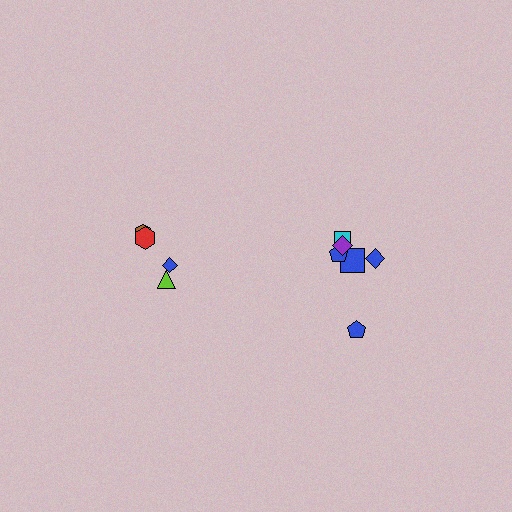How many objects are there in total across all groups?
There are 10 objects.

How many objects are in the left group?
There are 4 objects.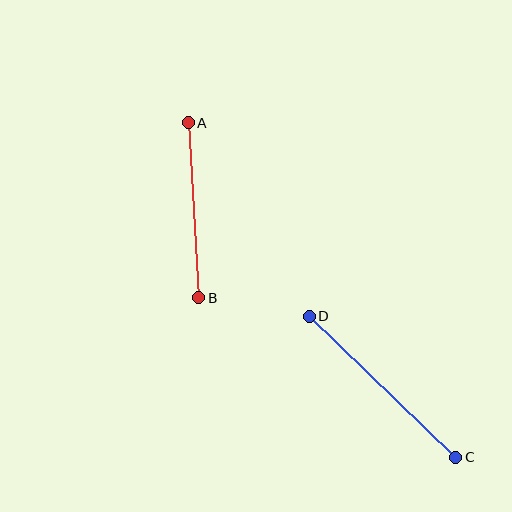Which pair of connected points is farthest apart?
Points C and D are farthest apart.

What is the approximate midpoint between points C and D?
The midpoint is at approximately (383, 387) pixels.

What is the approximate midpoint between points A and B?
The midpoint is at approximately (193, 210) pixels.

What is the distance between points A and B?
The distance is approximately 176 pixels.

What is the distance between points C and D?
The distance is approximately 203 pixels.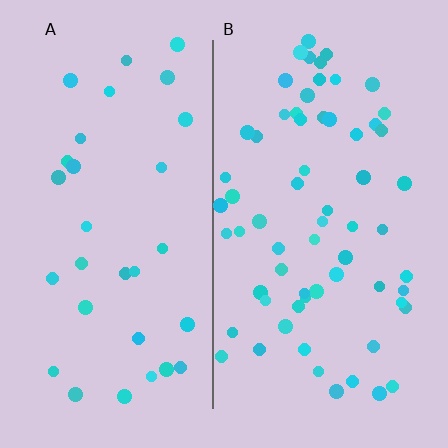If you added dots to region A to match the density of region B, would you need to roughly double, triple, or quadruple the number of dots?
Approximately double.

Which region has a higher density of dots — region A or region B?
B (the right).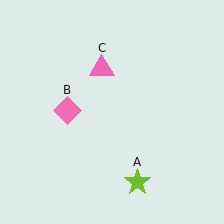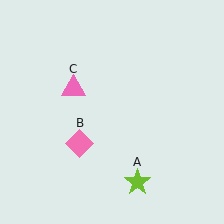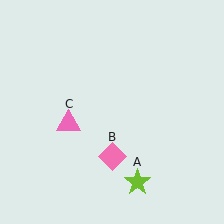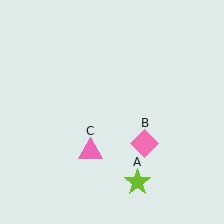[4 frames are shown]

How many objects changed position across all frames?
2 objects changed position: pink diamond (object B), pink triangle (object C).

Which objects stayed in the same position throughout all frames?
Lime star (object A) remained stationary.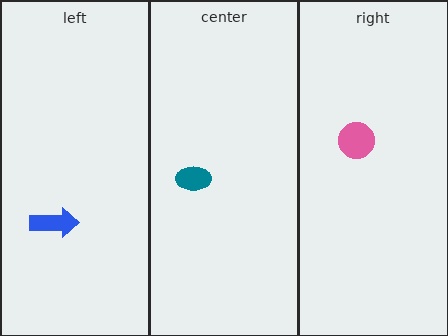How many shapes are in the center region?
1.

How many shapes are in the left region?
1.